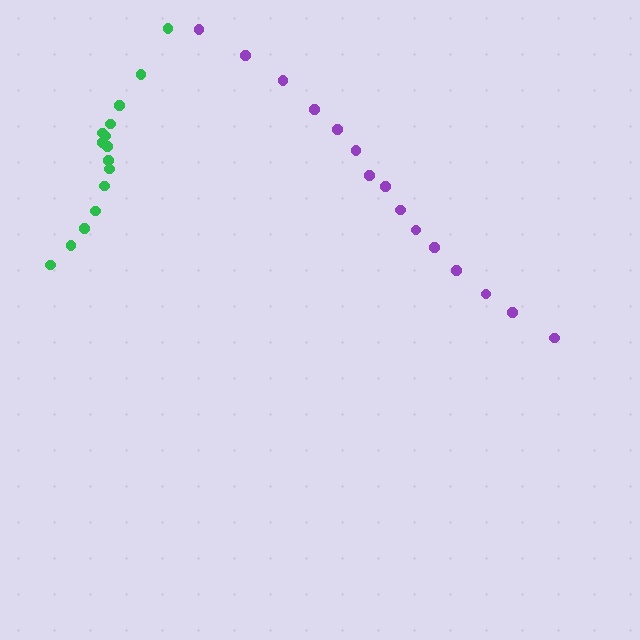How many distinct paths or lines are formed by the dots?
There are 2 distinct paths.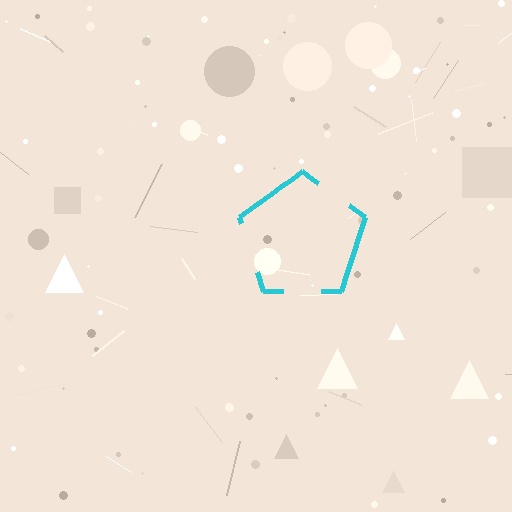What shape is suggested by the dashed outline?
The dashed outline suggests a pentagon.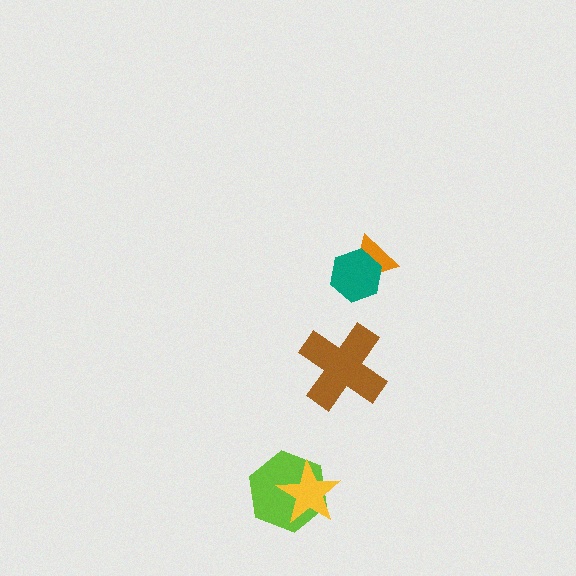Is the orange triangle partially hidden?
Yes, it is partially covered by another shape.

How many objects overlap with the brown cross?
0 objects overlap with the brown cross.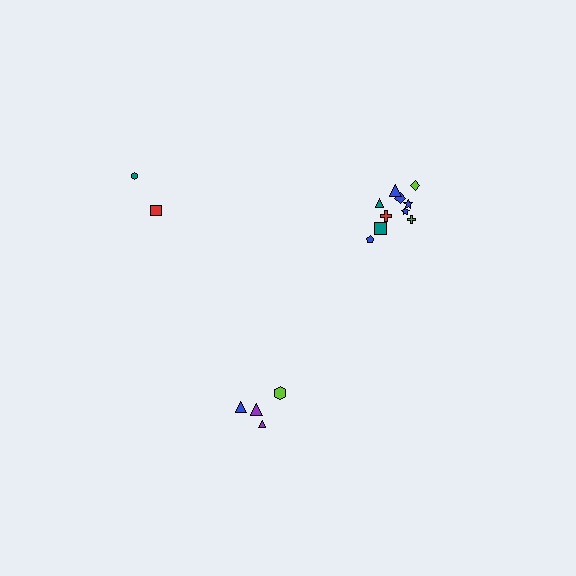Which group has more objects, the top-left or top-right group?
The top-right group.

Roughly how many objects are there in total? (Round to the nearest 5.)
Roughly 15 objects in total.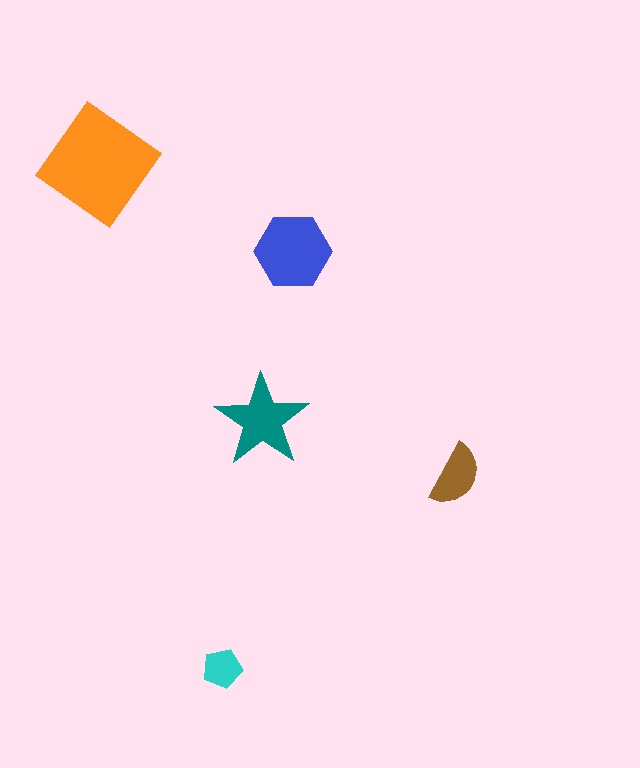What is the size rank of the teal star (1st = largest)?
3rd.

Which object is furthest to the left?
The orange diamond is leftmost.